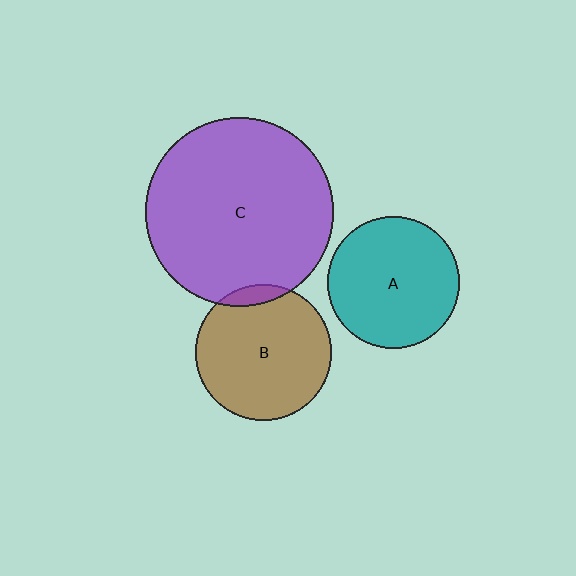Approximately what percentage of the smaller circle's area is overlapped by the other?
Approximately 5%.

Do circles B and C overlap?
Yes.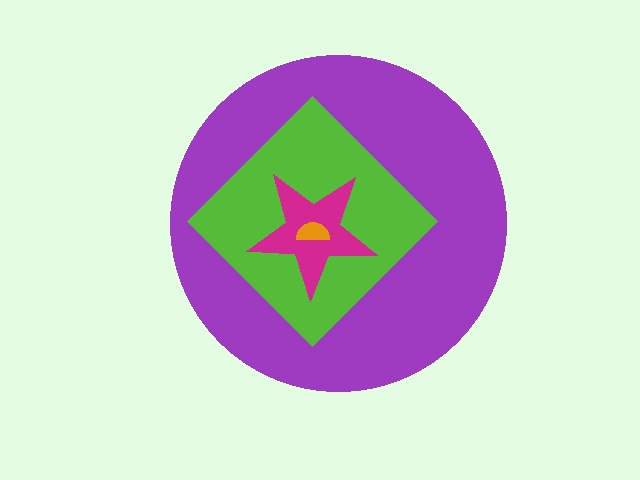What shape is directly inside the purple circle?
The lime diamond.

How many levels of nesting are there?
4.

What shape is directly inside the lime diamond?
The magenta star.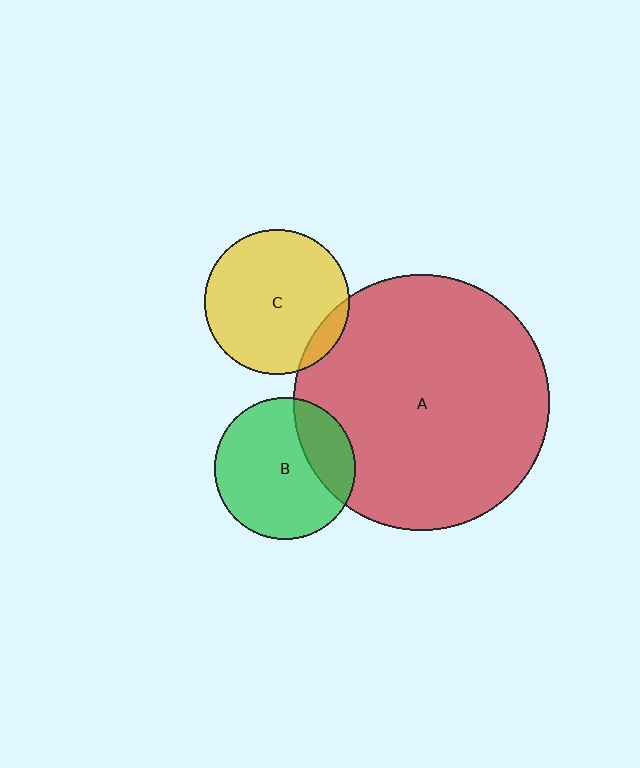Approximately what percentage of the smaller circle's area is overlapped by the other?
Approximately 10%.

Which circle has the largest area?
Circle A (red).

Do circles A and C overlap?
Yes.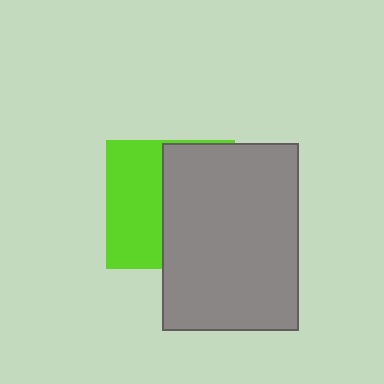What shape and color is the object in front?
The object in front is a gray rectangle.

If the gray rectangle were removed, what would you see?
You would see the complete lime square.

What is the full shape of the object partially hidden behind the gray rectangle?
The partially hidden object is a lime square.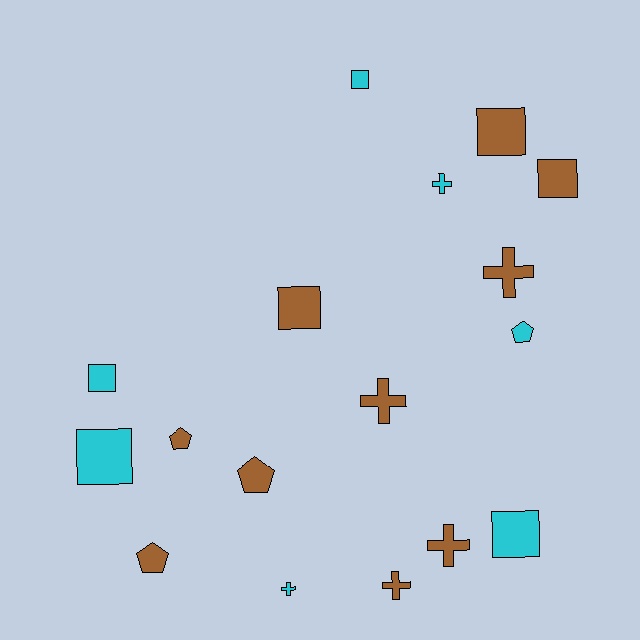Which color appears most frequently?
Brown, with 10 objects.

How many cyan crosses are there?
There are 2 cyan crosses.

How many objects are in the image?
There are 17 objects.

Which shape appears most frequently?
Square, with 7 objects.